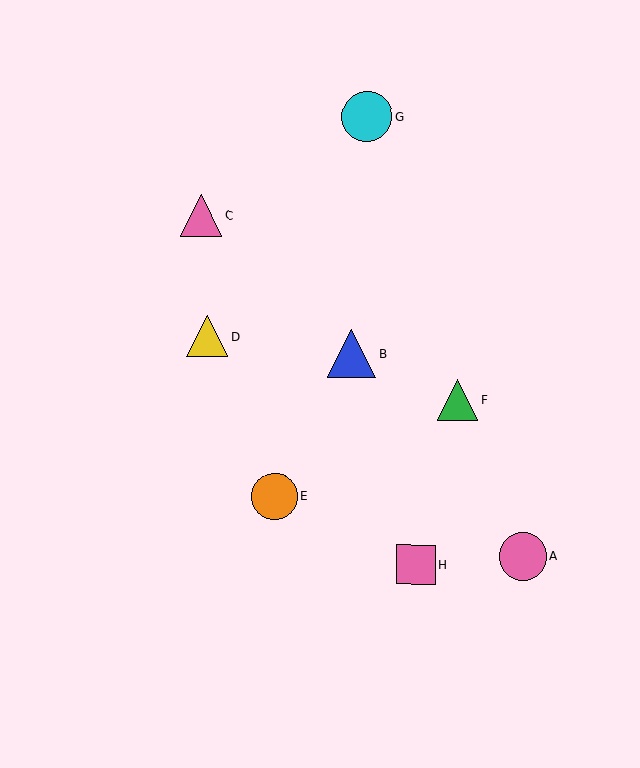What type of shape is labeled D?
Shape D is a yellow triangle.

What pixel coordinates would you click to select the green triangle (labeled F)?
Click at (458, 400) to select the green triangle F.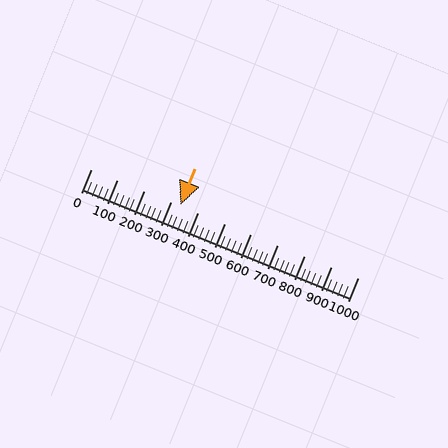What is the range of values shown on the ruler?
The ruler shows values from 0 to 1000.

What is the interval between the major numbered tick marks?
The major tick marks are spaced 100 units apart.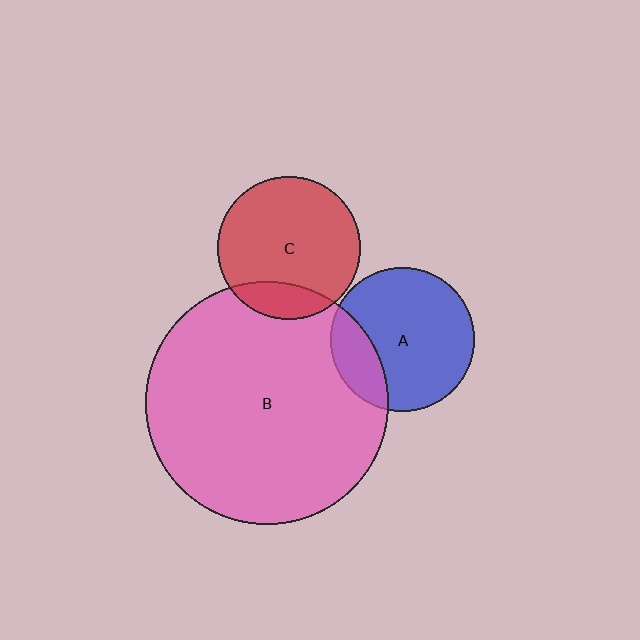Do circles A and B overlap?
Yes.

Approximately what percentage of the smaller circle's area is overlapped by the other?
Approximately 20%.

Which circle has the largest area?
Circle B (pink).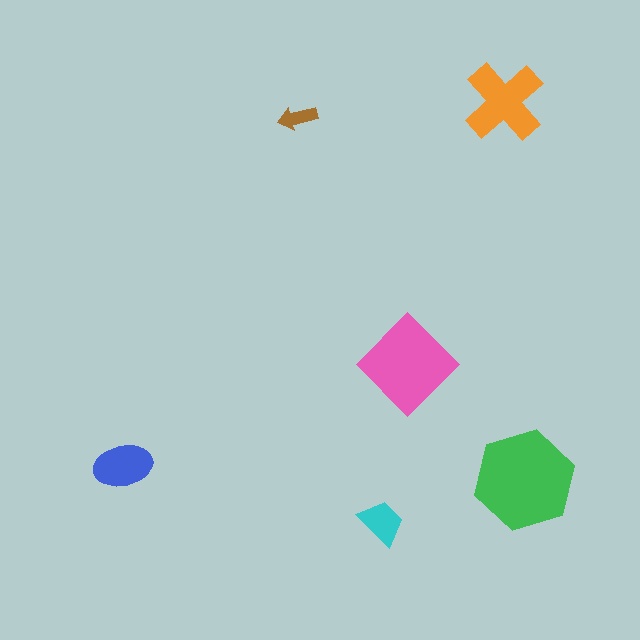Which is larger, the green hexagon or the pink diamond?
The green hexagon.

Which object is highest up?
The orange cross is topmost.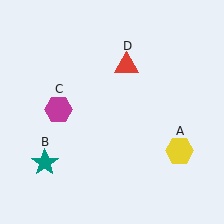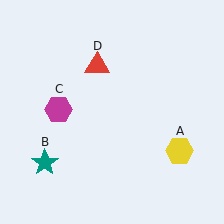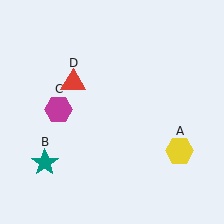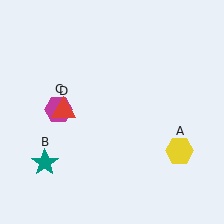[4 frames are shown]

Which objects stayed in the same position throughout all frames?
Yellow hexagon (object A) and teal star (object B) and magenta hexagon (object C) remained stationary.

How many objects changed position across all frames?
1 object changed position: red triangle (object D).